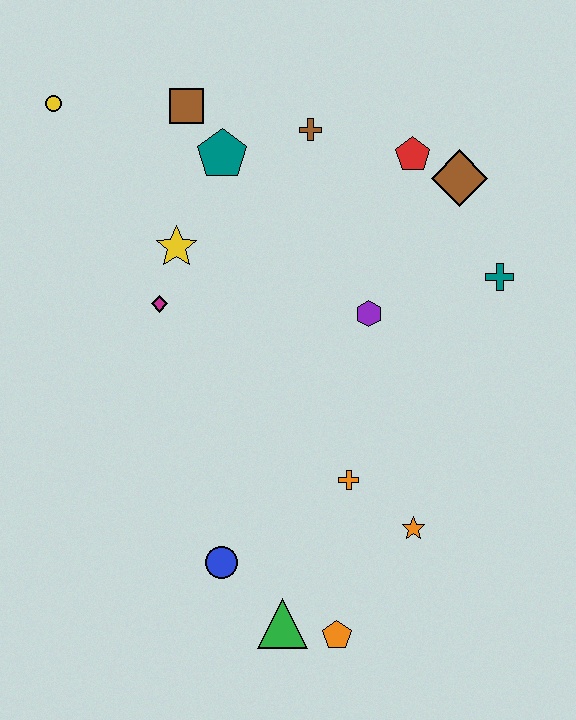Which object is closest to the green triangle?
The orange pentagon is closest to the green triangle.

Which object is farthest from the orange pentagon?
The yellow circle is farthest from the orange pentagon.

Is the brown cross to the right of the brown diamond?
No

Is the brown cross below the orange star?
No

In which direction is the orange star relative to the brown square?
The orange star is below the brown square.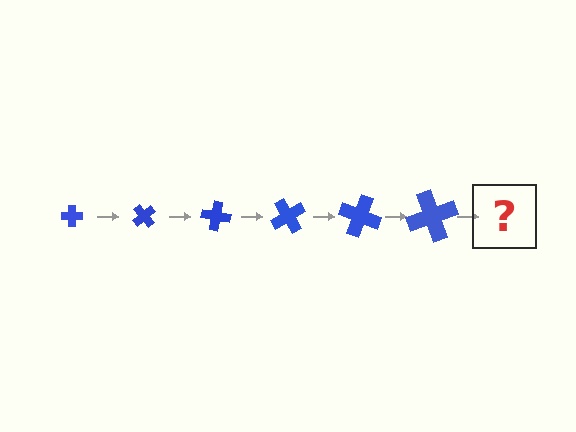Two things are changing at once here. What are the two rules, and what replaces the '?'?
The two rules are that the cross grows larger each step and it rotates 50 degrees each step. The '?' should be a cross, larger than the previous one and rotated 300 degrees from the start.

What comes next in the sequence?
The next element should be a cross, larger than the previous one and rotated 300 degrees from the start.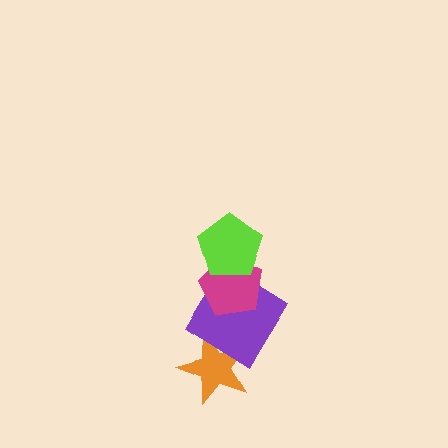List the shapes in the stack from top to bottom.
From top to bottom: the lime pentagon, the magenta pentagon, the purple diamond, the orange star.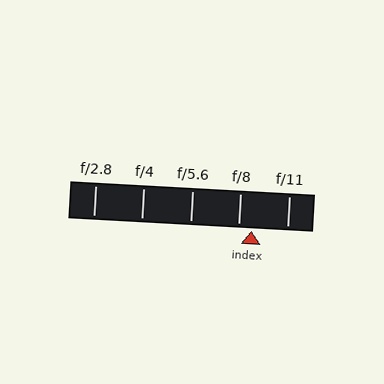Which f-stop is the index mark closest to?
The index mark is closest to f/8.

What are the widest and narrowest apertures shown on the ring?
The widest aperture shown is f/2.8 and the narrowest is f/11.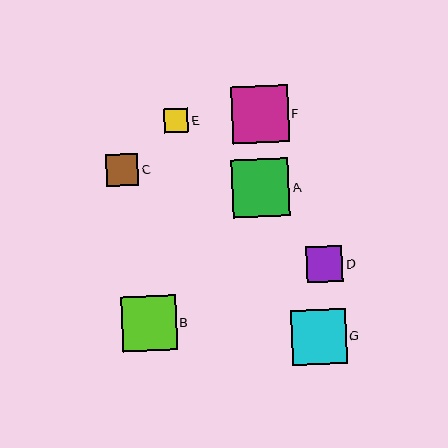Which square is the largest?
Square A is the largest with a size of approximately 57 pixels.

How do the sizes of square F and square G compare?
Square F and square G are approximately the same size.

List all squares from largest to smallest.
From largest to smallest: A, F, B, G, D, C, E.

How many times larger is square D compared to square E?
Square D is approximately 1.5 times the size of square E.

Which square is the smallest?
Square E is the smallest with a size of approximately 25 pixels.